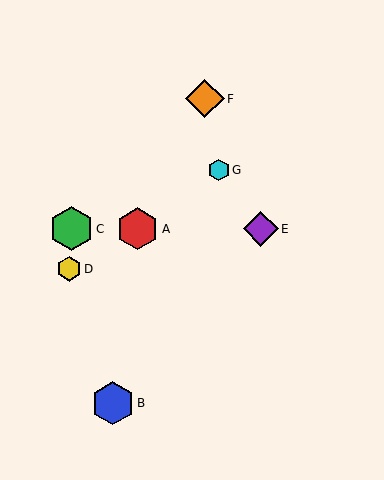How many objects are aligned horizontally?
3 objects (A, C, E) are aligned horizontally.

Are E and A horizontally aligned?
Yes, both are at y≈229.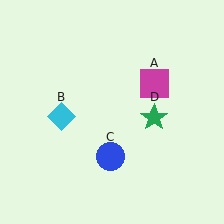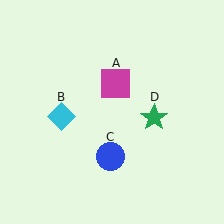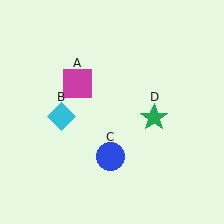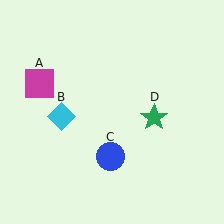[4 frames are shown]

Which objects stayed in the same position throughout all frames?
Cyan diamond (object B) and blue circle (object C) and green star (object D) remained stationary.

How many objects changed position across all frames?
1 object changed position: magenta square (object A).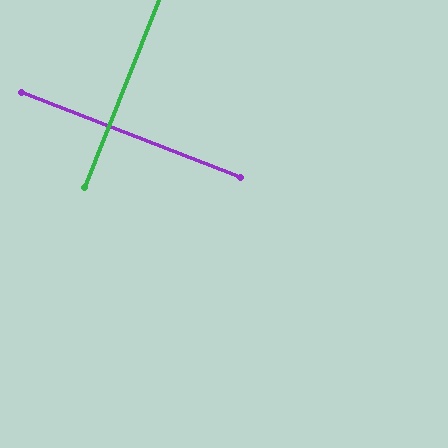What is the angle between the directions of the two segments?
Approximately 90 degrees.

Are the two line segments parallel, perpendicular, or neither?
Perpendicular — they meet at approximately 90°.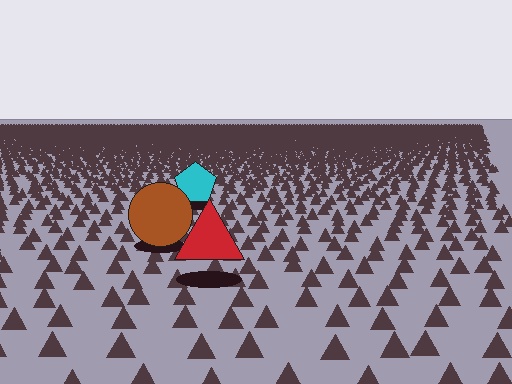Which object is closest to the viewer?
The red triangle is closest. The texture marks near it are larger and more spread out.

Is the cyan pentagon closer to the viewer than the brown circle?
No. The brown circle is closer — you can tell from the texture gradient: the ground texture is coarser near it.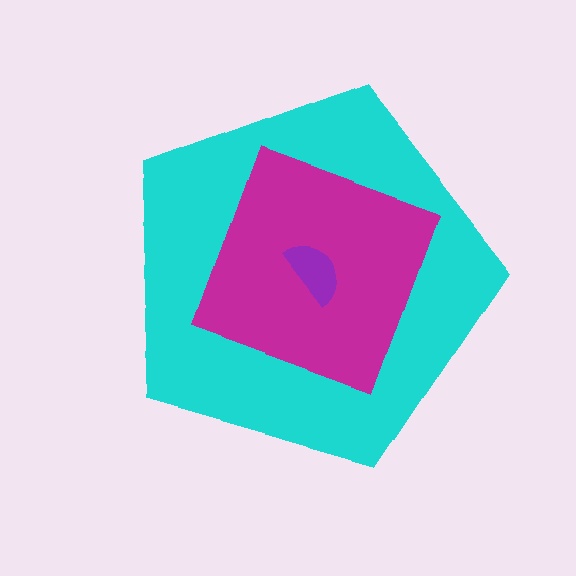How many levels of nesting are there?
3.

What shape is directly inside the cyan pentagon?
The magenta diamond.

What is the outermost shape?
The cyan pentagon.